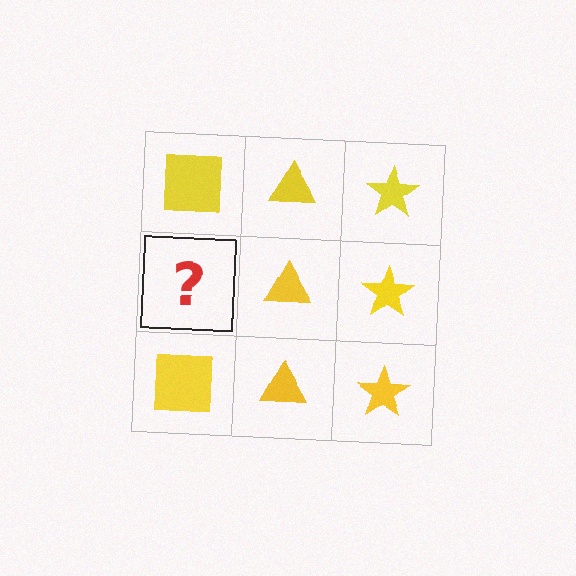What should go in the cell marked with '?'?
The missing cell should contain a yellow square.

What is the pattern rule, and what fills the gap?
The rule is that each column has a consistent shape. The gap should be filled with a yellow square.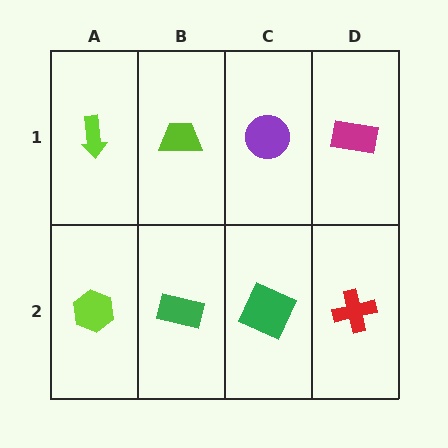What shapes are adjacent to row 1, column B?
A green rectangle (row 2, column B), a lime arrow (row 1, column A), a purple circle (row 1, column C).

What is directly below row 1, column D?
A red cross.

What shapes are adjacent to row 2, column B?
A lime trapezoid (row 1, column B), a lime hexagon (row 2, column A), a green square (row 2, column C).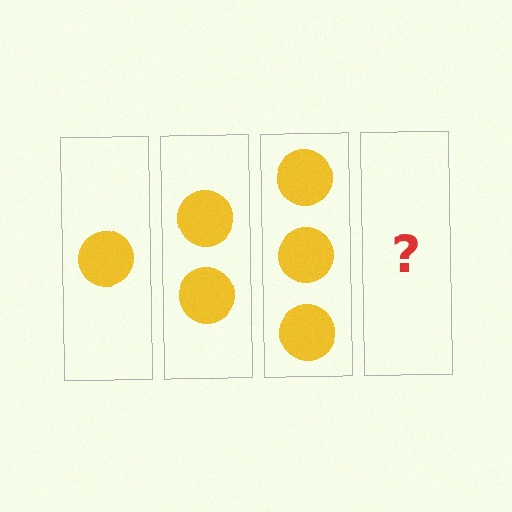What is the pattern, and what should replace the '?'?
The pattern is that each step adds one more circle. The '?' should be 4 circles.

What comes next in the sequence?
The next element should be 4 circles.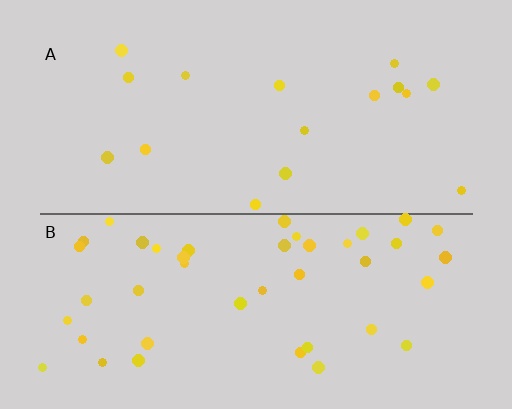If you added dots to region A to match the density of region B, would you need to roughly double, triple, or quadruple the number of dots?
Approximately triple.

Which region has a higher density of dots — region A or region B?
B (the bottom).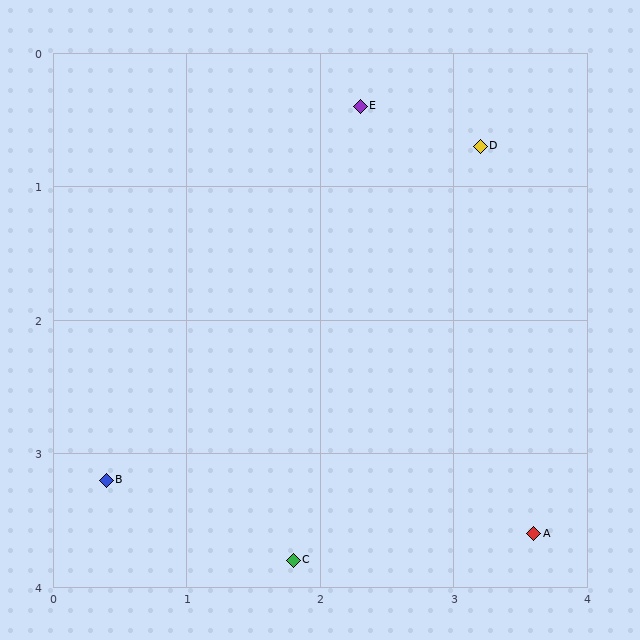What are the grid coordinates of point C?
Point C is at approximately (1.8, 3.8).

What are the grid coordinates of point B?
Point B is at approximately (0.4, 3.2).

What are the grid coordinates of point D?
Point D is at approximately (3.2, 0.7).